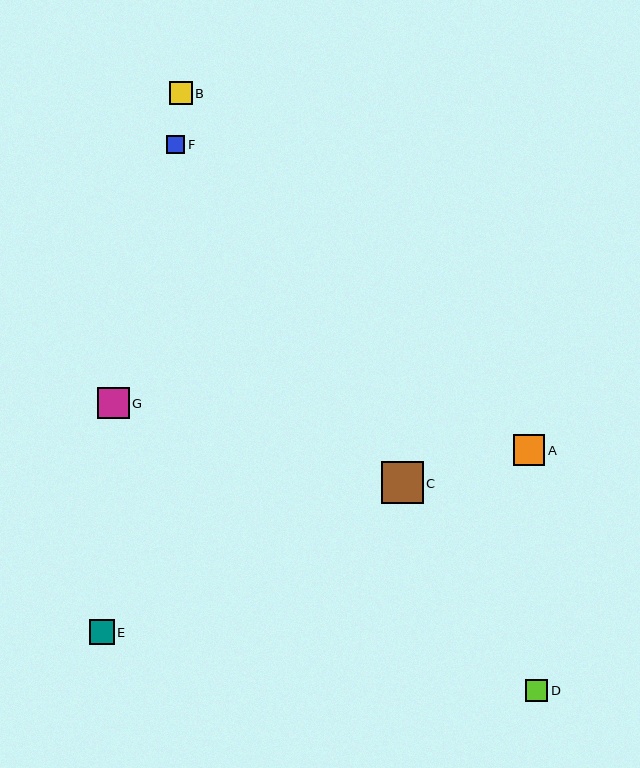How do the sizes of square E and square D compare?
Square E and square D are approximately the same size.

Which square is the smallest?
Square F is the smallest with a size of approximately 18 pixels.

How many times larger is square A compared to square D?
Square A is approximately 1.4 times the size of square D.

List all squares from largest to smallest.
From largest to smallest: C, G, A, E, B, D, F.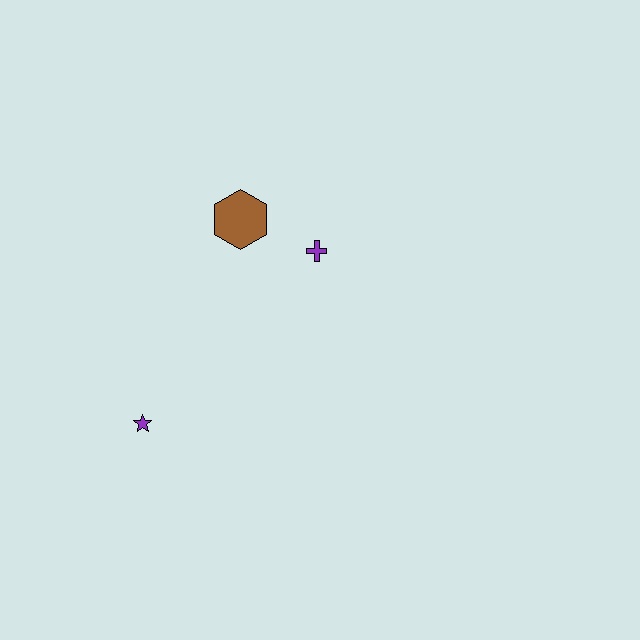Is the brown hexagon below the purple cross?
No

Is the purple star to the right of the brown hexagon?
No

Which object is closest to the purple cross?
The brown hexagon is closest to the purple cross.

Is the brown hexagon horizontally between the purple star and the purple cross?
Yes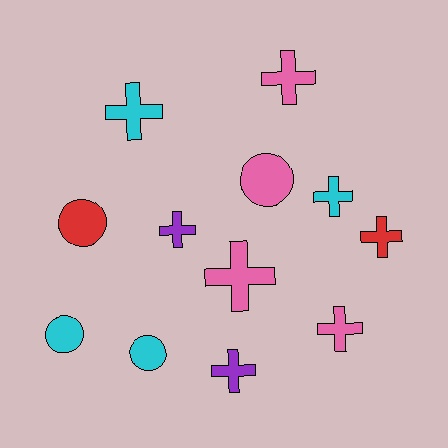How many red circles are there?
There is 1 red circle.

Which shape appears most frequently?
Cross, with 8 objects.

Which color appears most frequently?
Cyan, with 4 objects.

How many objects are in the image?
There are 12 objects.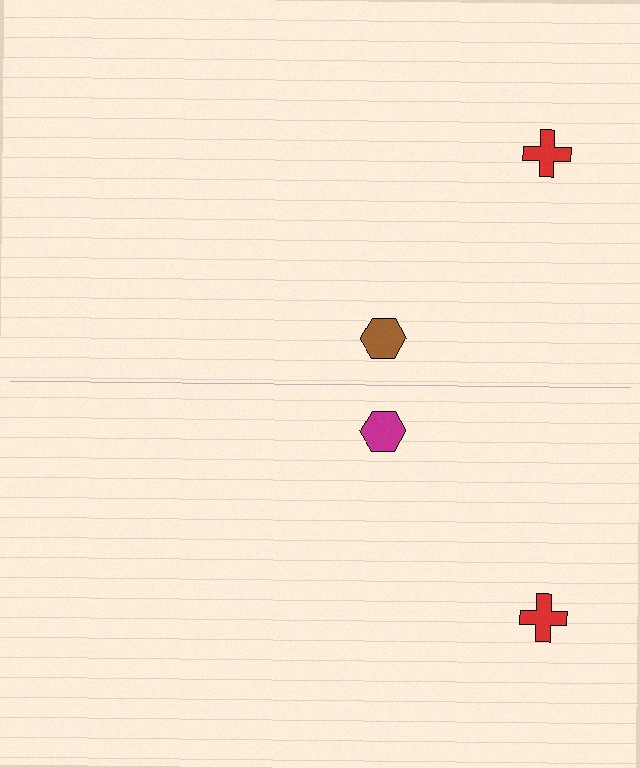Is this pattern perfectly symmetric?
No, the pattern is not perfectly symmetric. The magenta hexagon on the bottom side breaks the symmetry — its mirror counterpart is brown.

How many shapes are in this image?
There are 4 shapes in this image.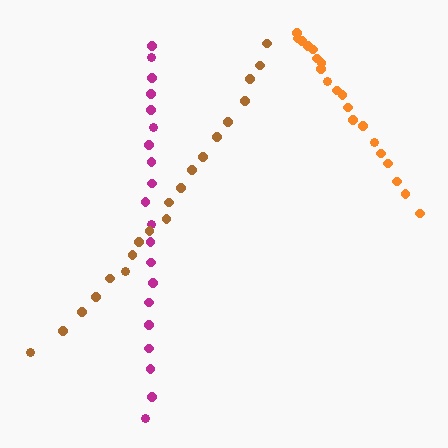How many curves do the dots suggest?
There are 3 distinct paths.